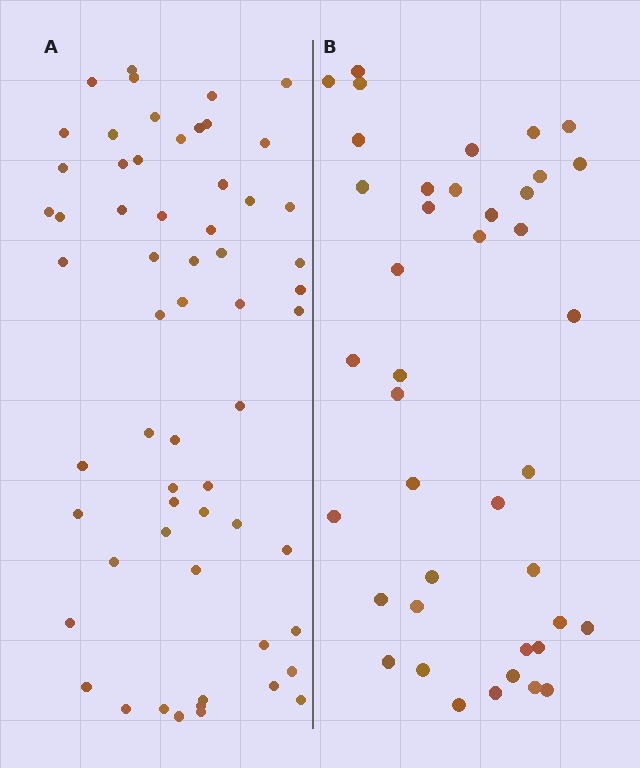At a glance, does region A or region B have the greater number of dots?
Region A (the left region) has more dots.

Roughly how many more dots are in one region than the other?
Region A has approximately 20 more dots than region B.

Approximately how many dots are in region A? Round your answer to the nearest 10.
About 60 dots.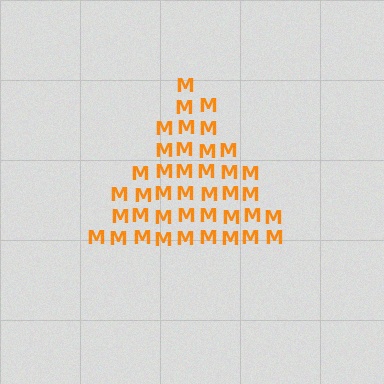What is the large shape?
The large shape is a triangle.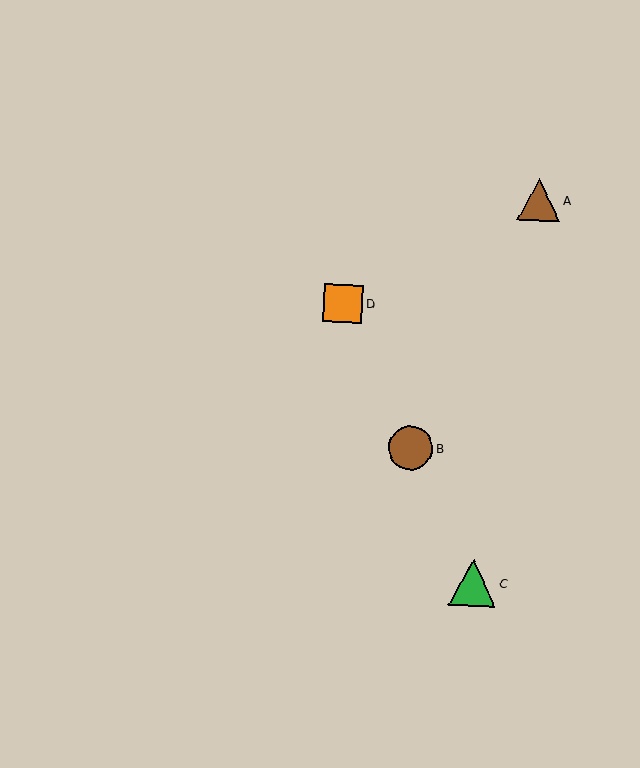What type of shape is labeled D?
Shape D is an orange square.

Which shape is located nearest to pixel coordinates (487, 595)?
The green triangle (labeled C) at (473, 583) is nearest to that location.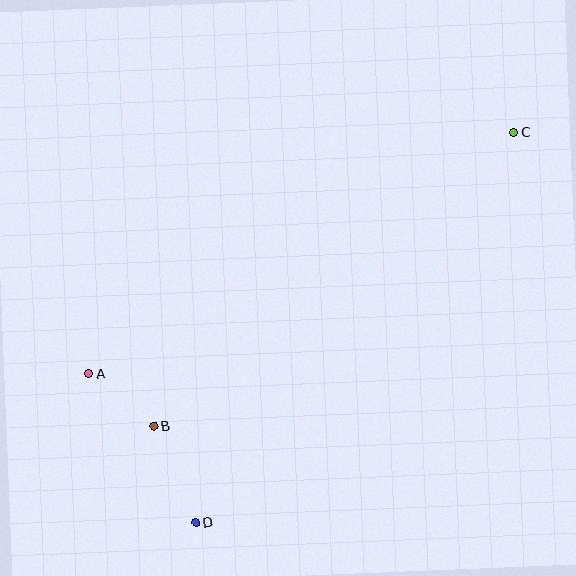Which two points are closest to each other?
Points A and B are closest to each other.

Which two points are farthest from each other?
Points C and D are farthest from each other.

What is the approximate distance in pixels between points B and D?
The distance between B and D is approximately 105 pixels.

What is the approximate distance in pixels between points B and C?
The distance between B and C is approximately 464 pixels.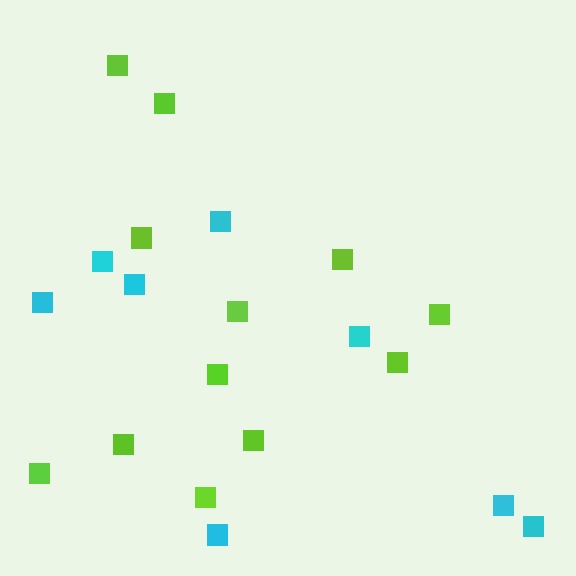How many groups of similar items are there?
There are 2 groups: one group of lime squares (12) and one group of cyan squares (8).